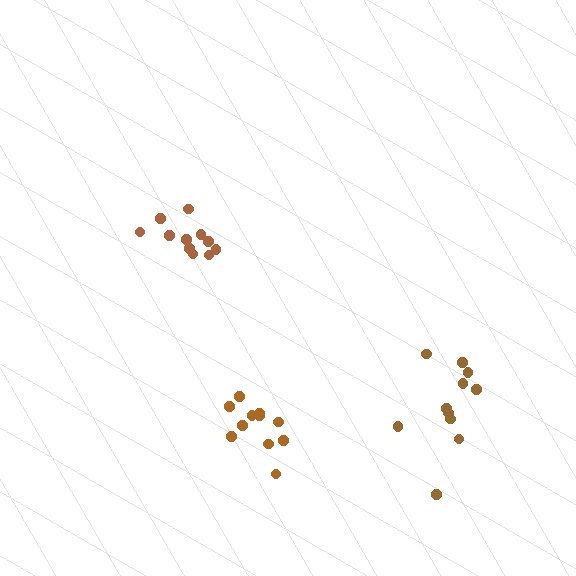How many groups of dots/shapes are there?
There are 3 groups.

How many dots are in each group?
Group 1: 11 dots, Group 2: 11 dots, Group 3: 11 dots (33 total).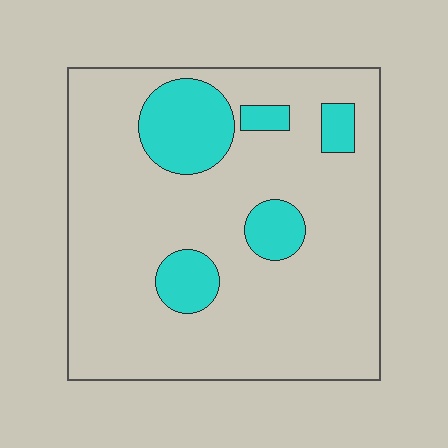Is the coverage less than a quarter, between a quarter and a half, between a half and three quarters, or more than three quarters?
Less than a quarter.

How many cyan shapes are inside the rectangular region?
5.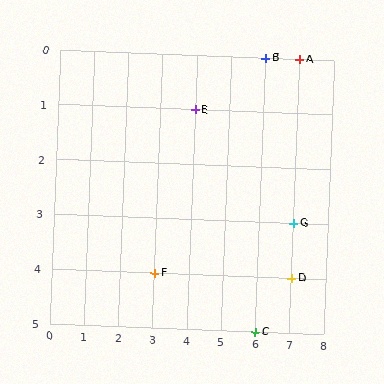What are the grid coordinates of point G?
Point G is at grid coordinates (7, 3).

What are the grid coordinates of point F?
Point F is at grid coordinates (3, 4).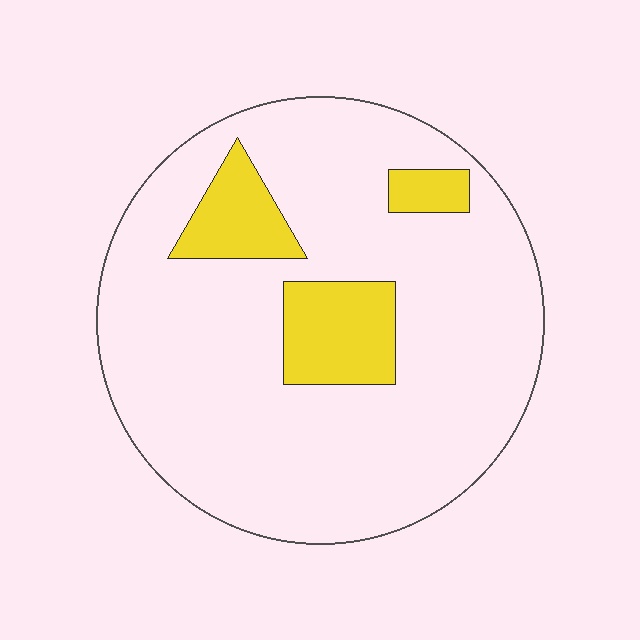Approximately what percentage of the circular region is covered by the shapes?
Approximately 15%.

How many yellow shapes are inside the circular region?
3.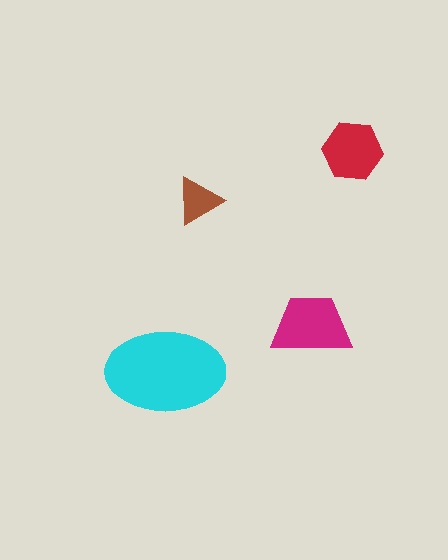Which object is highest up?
The red hexagon is topmost.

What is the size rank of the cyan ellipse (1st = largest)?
1st.